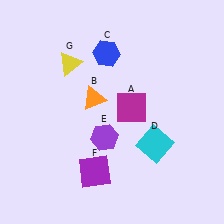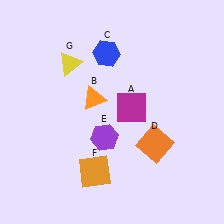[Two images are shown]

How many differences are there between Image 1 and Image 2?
There are 2 differences between the two images.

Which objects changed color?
D changed from cyan to orange. F changed from purple to orange.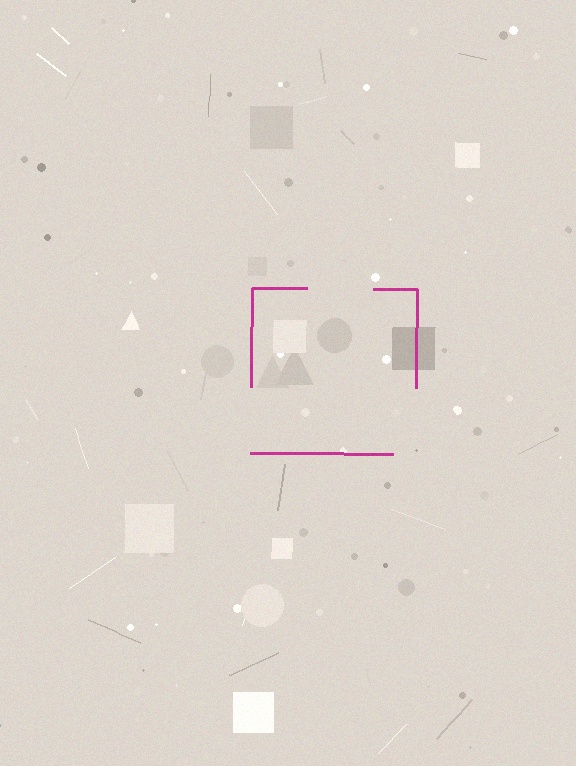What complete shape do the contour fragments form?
The contour fragments form a square.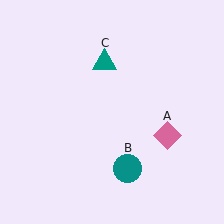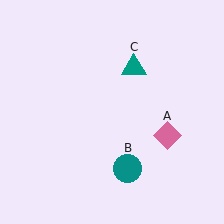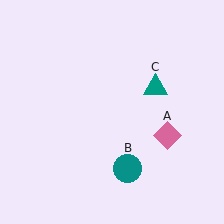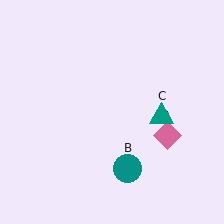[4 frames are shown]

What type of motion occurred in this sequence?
The teal triangle (object C) rotated clockwise around the center of the scene.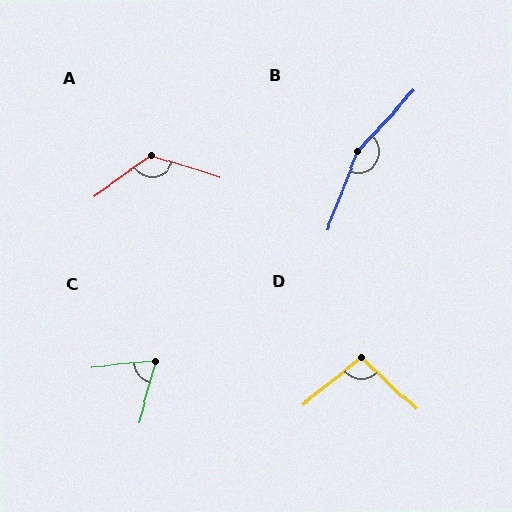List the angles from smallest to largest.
C (69°), D (98°), A (126°), B (158°).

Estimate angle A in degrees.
Approximately 126 degrees.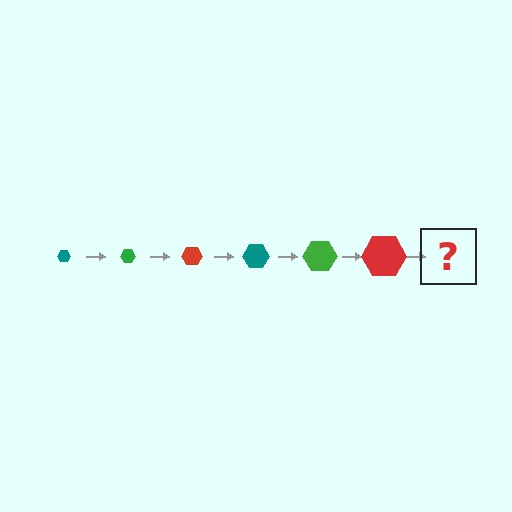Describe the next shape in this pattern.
It should be a teal hexagon, larger than the previous one.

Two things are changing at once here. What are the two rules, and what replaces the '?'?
The two rules are that the hexagon grows larger each step and the color cycles through teal, green, and red. The '?' should be a teal hexagon, larger than the previous one.